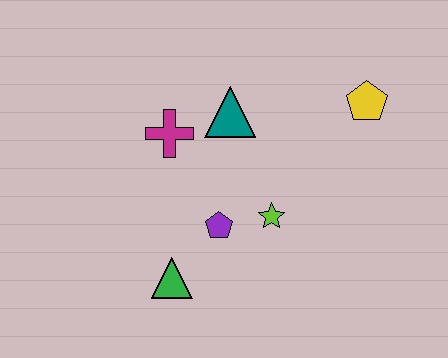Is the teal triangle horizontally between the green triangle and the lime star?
Yes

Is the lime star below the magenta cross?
Yes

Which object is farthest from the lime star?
The yellow pentagon is farthest from the lime star.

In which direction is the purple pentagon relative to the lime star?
The purple pentagon is to the left of the lime star.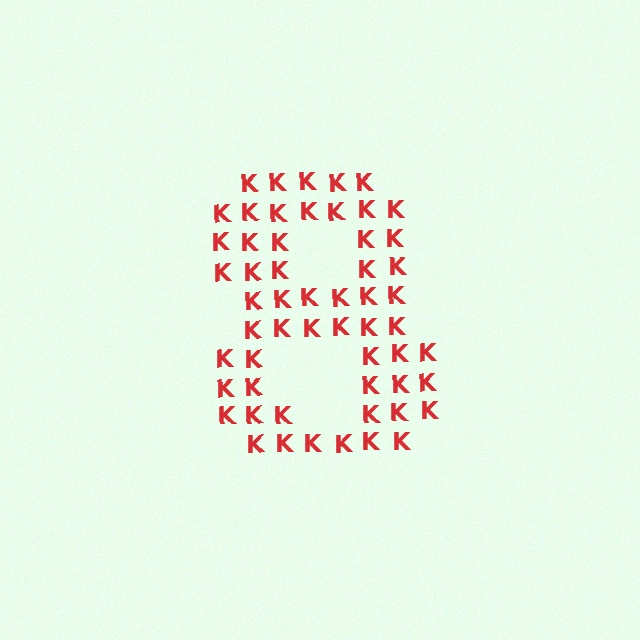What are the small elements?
The small elements are letter K's.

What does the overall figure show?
The overall figure shows the digit 8.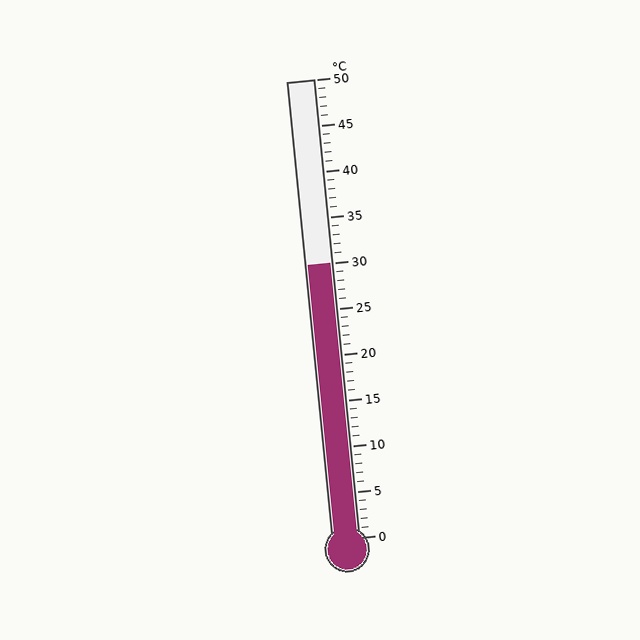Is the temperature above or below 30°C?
The temperature is at 30°C.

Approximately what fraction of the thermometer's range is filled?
The thermometer is filled to approximately 60% of its range.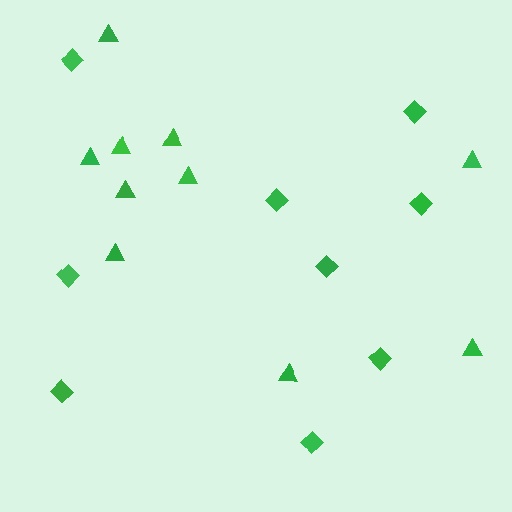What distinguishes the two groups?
There are 2 groups: one group of diamonds (9) and one group of triangles (10).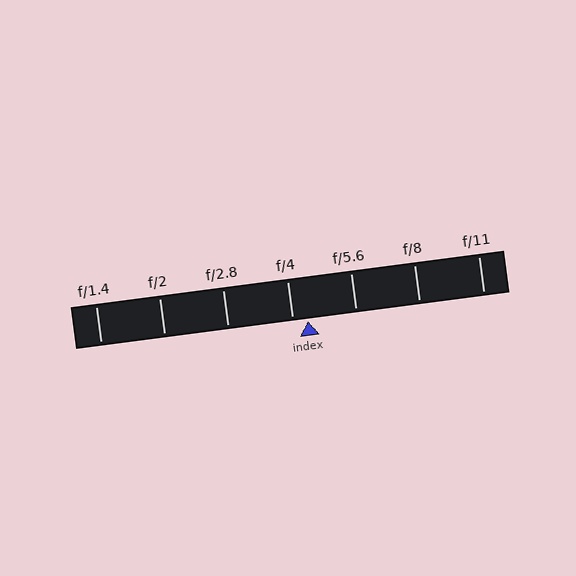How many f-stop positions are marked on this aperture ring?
There are 7 f-stop positions marked.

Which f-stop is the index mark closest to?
The index mark is closest to f/4.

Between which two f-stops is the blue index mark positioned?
The index mark is between f/4 and f/5.6.